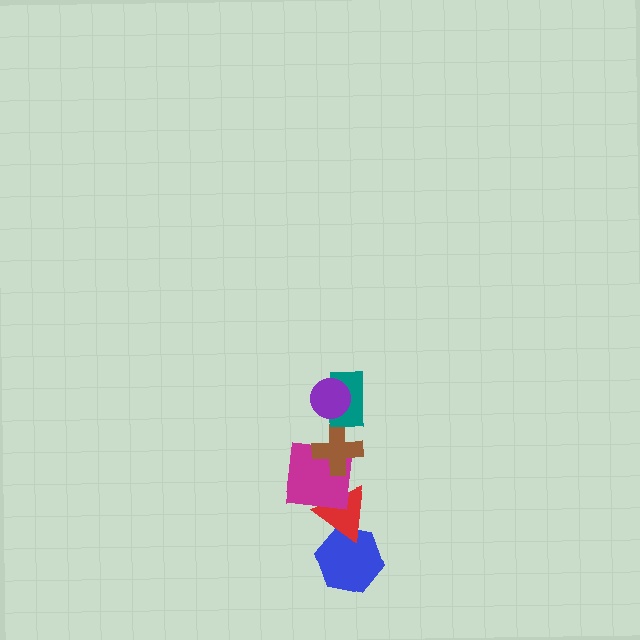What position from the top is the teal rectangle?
The teal rectangle is 2nd from the top.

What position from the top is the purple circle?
The purple circle is 1st from the top.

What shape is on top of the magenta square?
The brown cross is on top of the magenta square.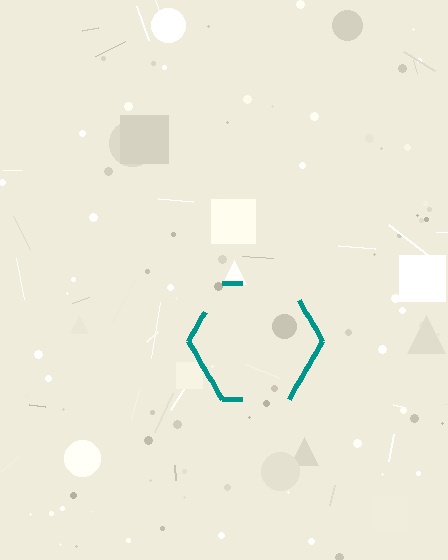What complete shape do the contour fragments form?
The contour fragments form a hexagon.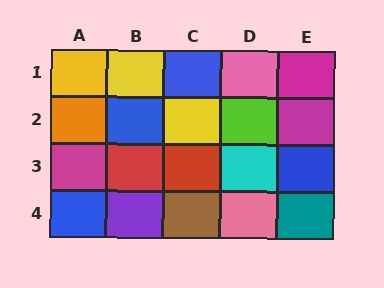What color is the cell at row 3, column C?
Red.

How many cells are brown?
1 cell is brown.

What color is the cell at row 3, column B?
Red.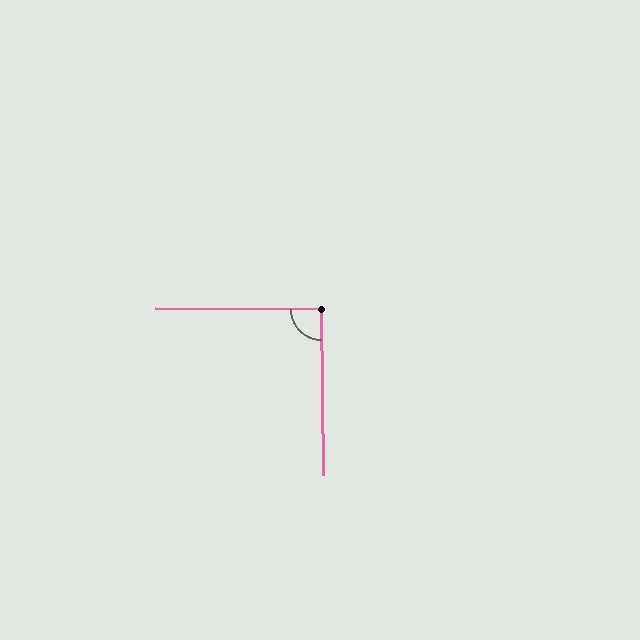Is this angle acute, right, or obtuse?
It is approximately a right angle.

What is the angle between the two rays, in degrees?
Approximately 91 degrees.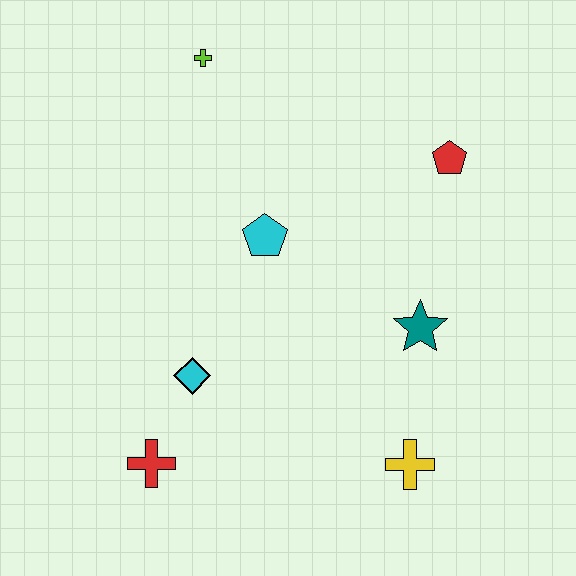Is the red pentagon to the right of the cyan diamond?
Yes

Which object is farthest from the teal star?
The lime cross is farthest from the teal star.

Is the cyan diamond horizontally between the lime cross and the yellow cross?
No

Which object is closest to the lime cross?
The cyan pentagon is closest to the lime cross.